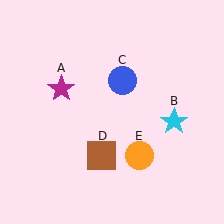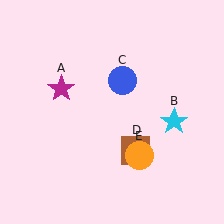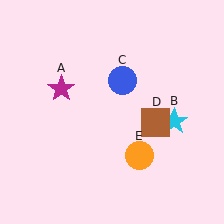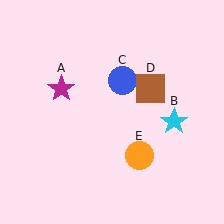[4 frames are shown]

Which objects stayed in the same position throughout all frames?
Magenta star (object A) and cyan star (object B) and blue circle (object C) and orange circle (object E) remained stationary.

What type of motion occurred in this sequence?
The brown square (object D) rotated counterclockwise around the center of the scene.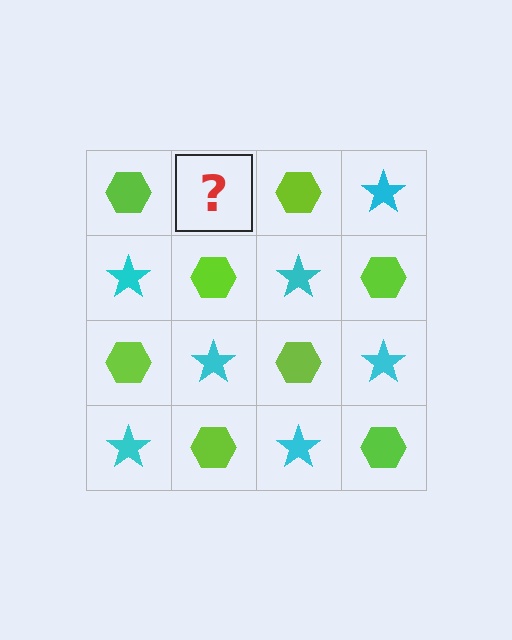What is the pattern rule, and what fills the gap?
The rule is that it alternates lime hexagon and cyan star in a checkerboard pattern. The gap should be filled with a cyan star.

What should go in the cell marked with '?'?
The missing cell should contain a cyan star.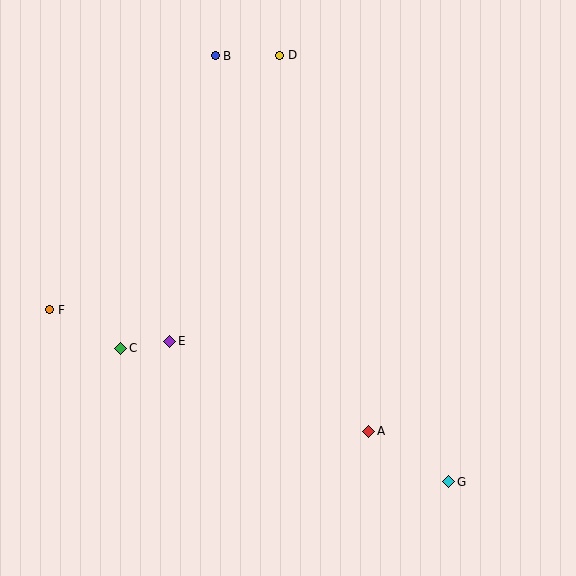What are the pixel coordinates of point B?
Point B is at (215, 56).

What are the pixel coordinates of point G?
Point G is at (449, 482).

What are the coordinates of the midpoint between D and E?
The midpoint between D and E is at (225, 198).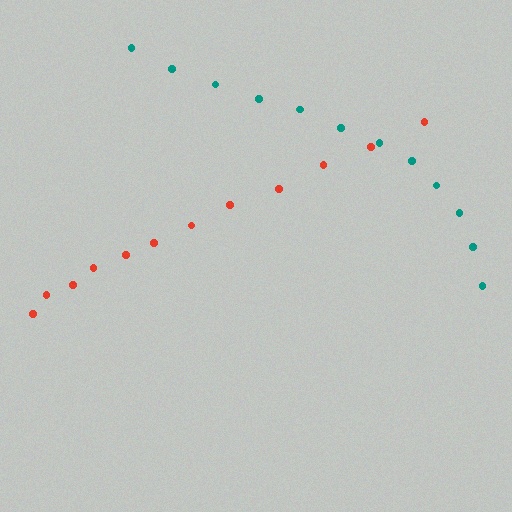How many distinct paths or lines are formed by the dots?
There are 2 distinct paths.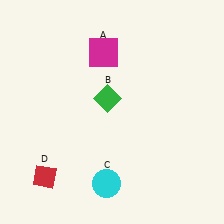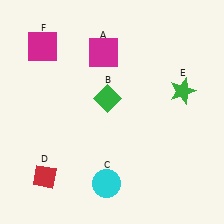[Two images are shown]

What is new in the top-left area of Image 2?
A magenta square (F) was added in the top-left area of Image 2.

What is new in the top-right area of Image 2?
A green star (E) was added in the top-right area of Image 2.